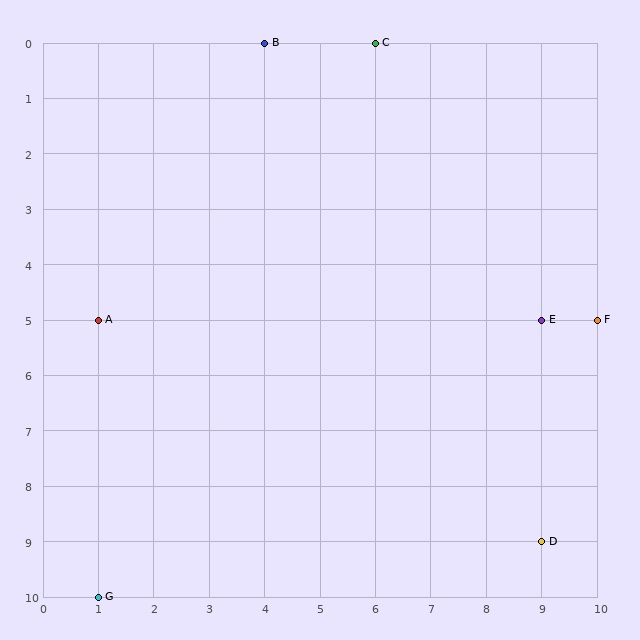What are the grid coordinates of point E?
Point E is at grid coordinates (9, 5).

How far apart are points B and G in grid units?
Points B and G are 3 columns and 10 rows apart (about 10.4 grid units diagonally).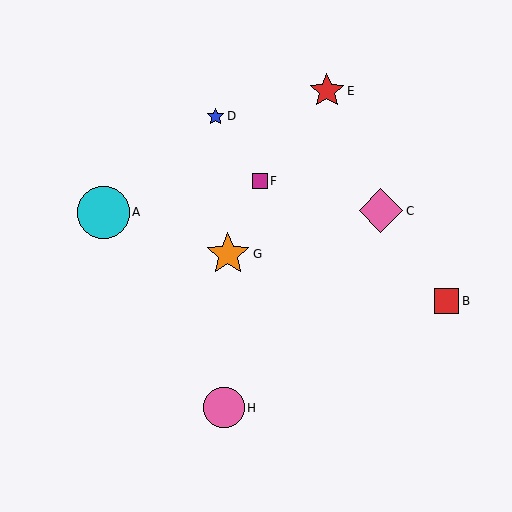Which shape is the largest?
The cyan circle (labeled A) is the largest.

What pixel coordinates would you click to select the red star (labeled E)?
Click at (327, 91) to select the red star E.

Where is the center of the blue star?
The center of the blue star is at (216, 116).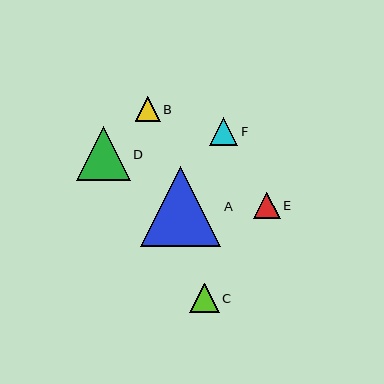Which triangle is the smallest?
Triangle B is the smallest with a size of approximately 25 pixels.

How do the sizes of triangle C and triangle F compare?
Triangle C and triangle F are approximately the same size.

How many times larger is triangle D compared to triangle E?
Triangle D is approximately 2.0 times the size of triangle E.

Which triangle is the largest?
Triangle A is the largest with a size of approximately 80 pixels.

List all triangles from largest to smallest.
From largest to smallest: A, D, C, F, E, B.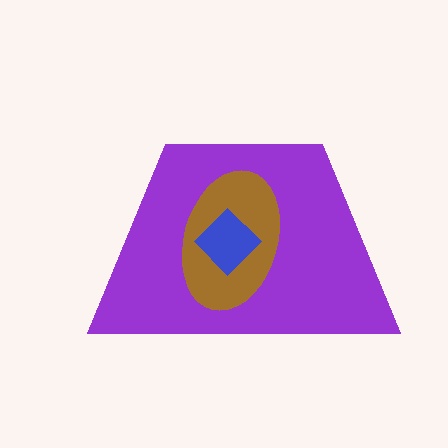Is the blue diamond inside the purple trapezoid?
Yes.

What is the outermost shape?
The purple trapezoid.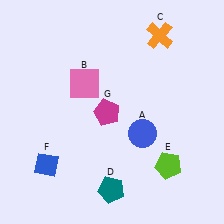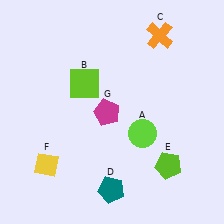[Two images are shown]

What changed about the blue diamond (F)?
In Image 1, F is blue. In Image 2, it changed to yellow.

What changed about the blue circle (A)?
In Image 1, A is blue. In Image 2, it changed to lime.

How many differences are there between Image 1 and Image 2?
There are 3 differences between the two images.